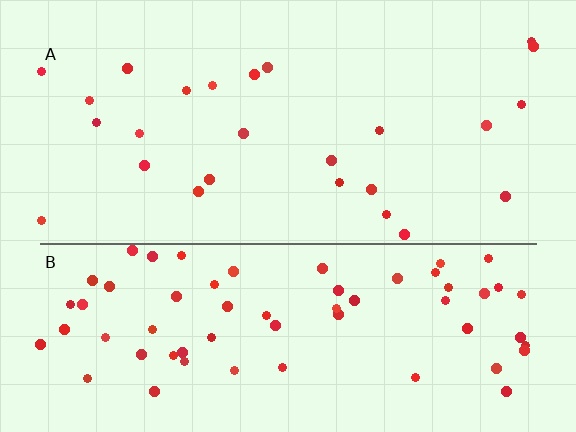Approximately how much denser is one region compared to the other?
Approximately 2.6× — region B over region A.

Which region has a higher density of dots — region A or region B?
B (the bottom).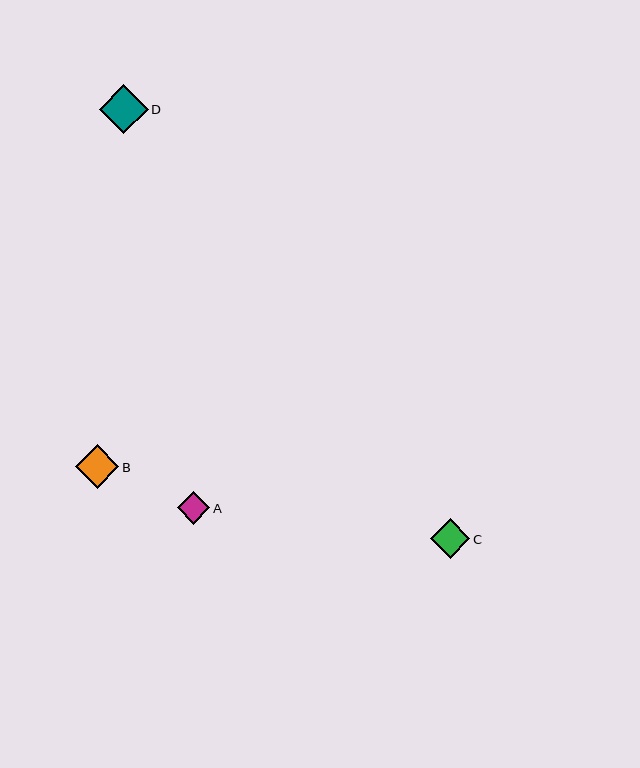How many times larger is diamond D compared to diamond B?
Diamond D is approximately 1.1 times the size of diamond B.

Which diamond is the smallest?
Diamond A is the smallest with a size of approximately 32 pixels.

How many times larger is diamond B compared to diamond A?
Diamond B is approximately 1.4 times the size of diamond A.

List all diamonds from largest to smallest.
From largest to smallest: D, B, C, A.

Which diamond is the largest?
Diamond D is the largest with a size of approximately 49 pixels.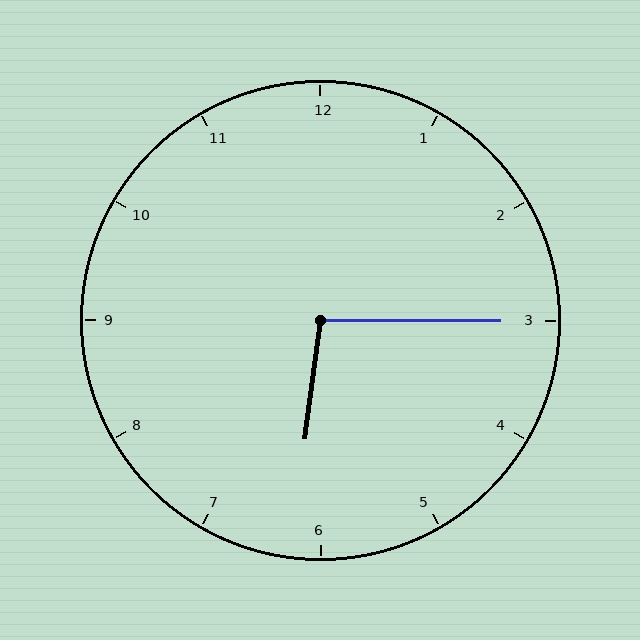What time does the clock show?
6:15.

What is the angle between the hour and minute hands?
Approximately 98 degrees.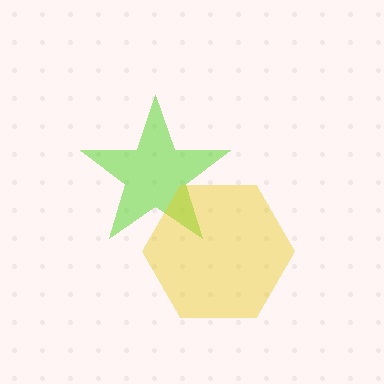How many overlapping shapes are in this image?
There are 2 overlapping shapes in the image.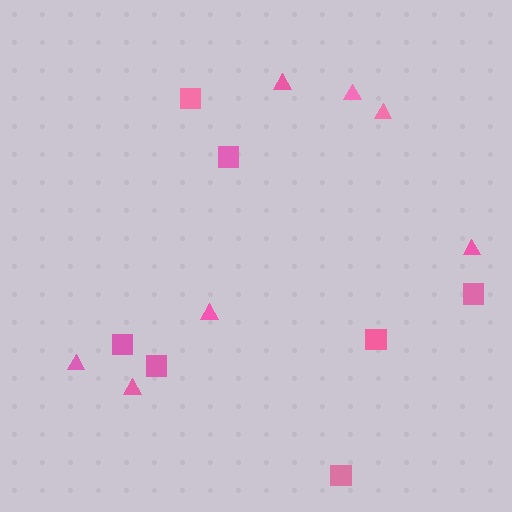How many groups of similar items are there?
There are 2 groups: one group of squares (7) and one group of triangles (7).